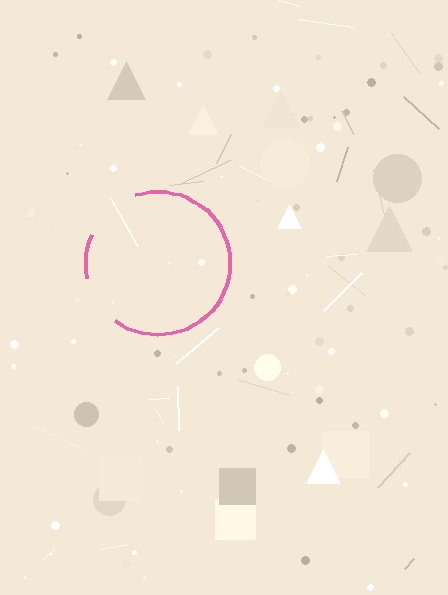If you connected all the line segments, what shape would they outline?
They would outline a circle.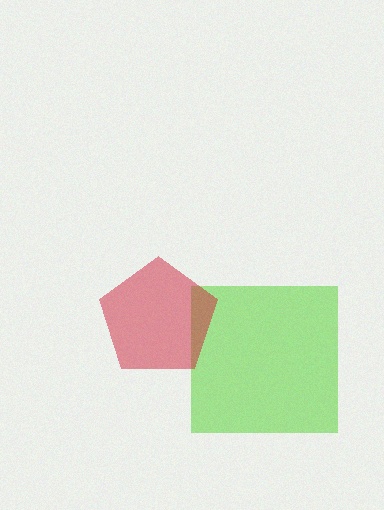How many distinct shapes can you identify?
There are 2 distinct shapes: a lime square, a red pentagon.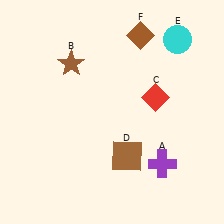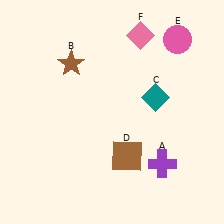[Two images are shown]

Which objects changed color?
C changed from red to teal. E changed from cyan to pink. F changed from brown to pink.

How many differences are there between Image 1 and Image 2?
There are 3 differences between the two images.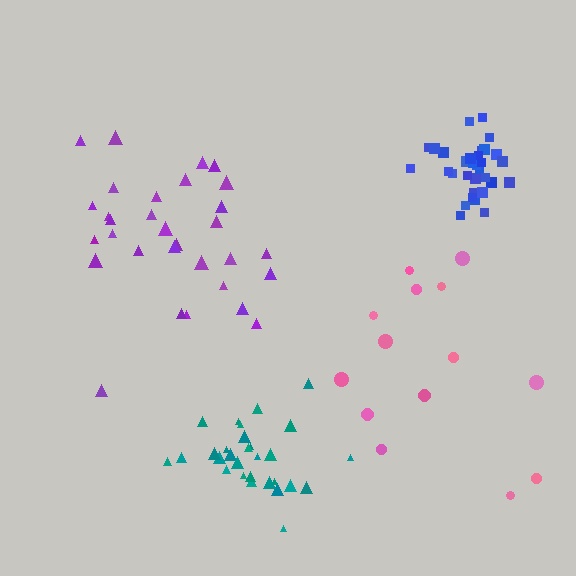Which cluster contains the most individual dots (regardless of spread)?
Blue (32).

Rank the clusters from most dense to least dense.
blue, teal, purple, pink.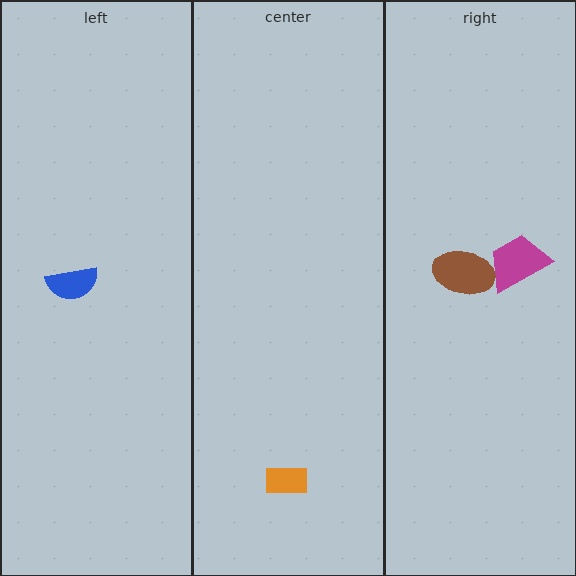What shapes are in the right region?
The magenta trapezoid, the brown ellipse.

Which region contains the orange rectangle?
The center region.